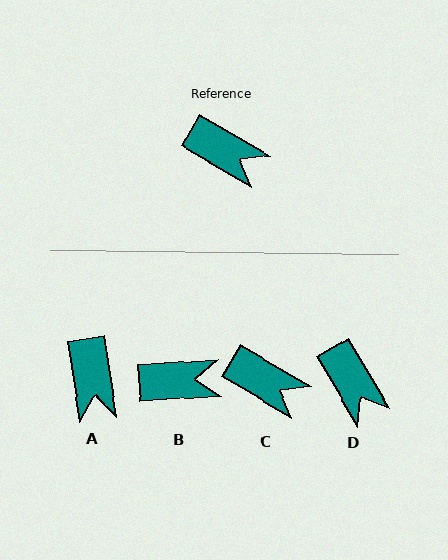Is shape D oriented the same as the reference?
No, it is off by about 29 degrees.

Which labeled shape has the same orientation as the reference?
C.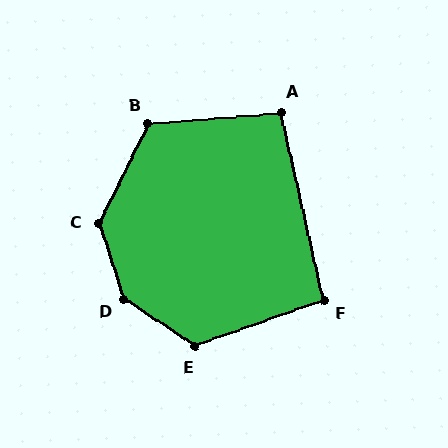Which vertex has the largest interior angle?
D, at approximately 142 degrees.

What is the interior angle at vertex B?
Approximately 122 degrees (obtuse).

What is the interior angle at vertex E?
Approximately 127 degrees (obtuse).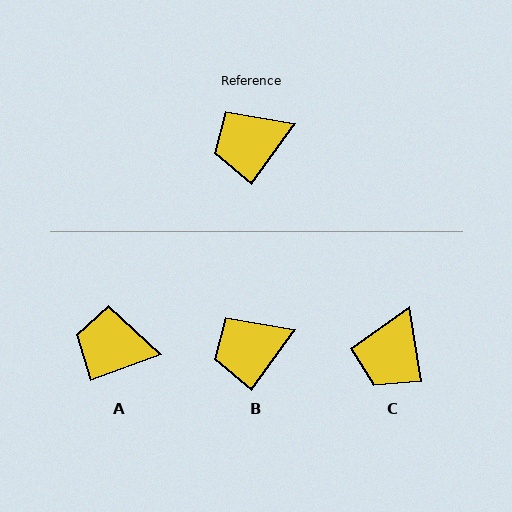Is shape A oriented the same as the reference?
No, it is off by about 33 degrees.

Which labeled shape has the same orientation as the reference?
B.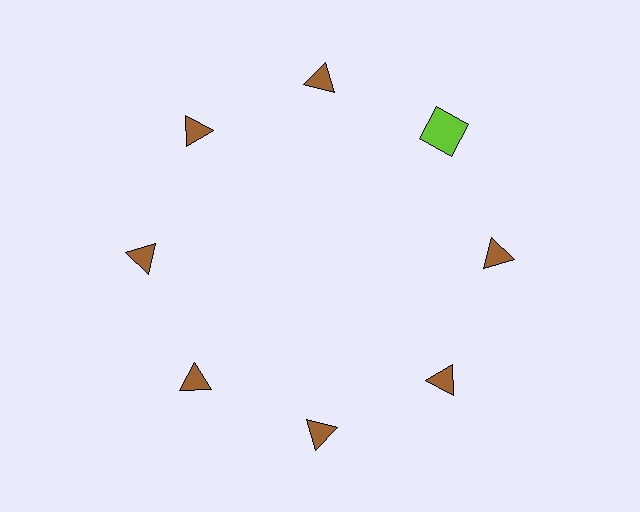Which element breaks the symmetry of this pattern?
The lime square at roughly the 2 o'clock position breaks the symmetry. All other shapes are brown triangles.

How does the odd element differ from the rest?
It differs in both color (lime instead of brown) and shape (square instead of triangle).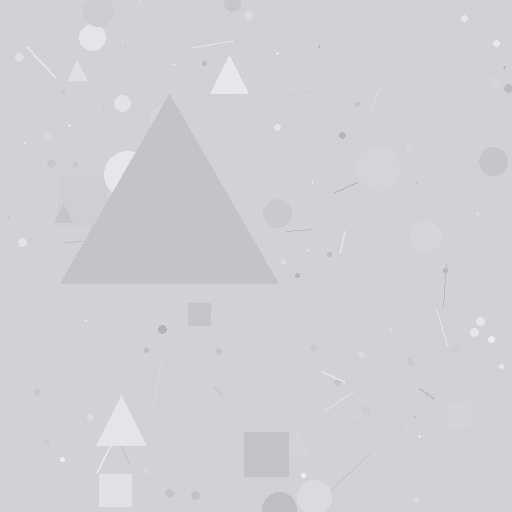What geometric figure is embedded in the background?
A triangle is embedded in the background.